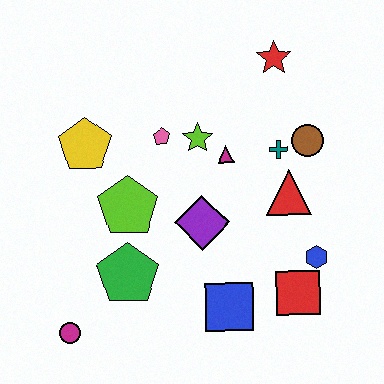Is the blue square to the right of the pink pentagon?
Yes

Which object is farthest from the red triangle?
The magenta circle is farthest from the red triangle.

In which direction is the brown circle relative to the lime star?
The brown circle is to the right of the lime star.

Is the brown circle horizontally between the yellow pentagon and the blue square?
No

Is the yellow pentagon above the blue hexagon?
Yes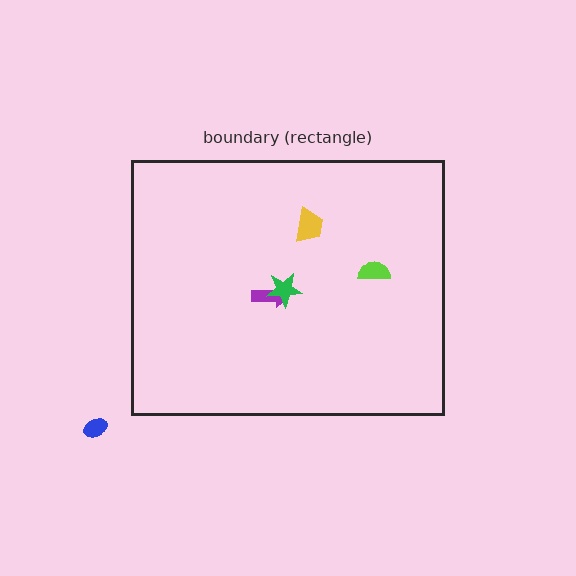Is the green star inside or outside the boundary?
Inside.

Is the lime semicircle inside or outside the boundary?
Inside.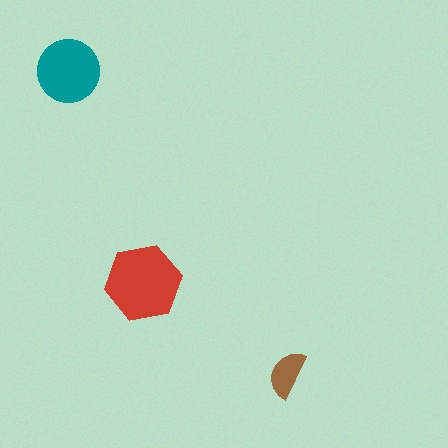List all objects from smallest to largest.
The brown semicircle, the teal circle, the red hexagon.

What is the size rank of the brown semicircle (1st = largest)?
3rd.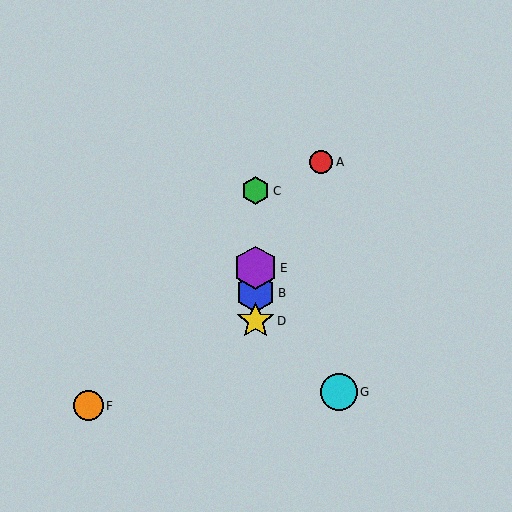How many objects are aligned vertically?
4 objects (B, C, D, E) are aligned vertically.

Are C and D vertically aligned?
Yes, both are at x≈256.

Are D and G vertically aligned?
No, D is at x≈256 and G is at x≈339.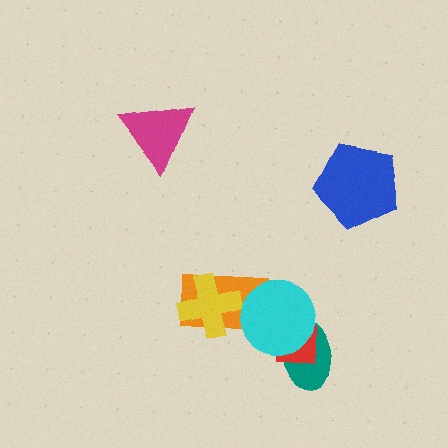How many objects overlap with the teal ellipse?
2 objects overlap with the teal ellipse.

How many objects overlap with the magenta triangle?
0 objects overlap with the magenta triangle.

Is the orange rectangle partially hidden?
Yes, it is partially covered by another shape.